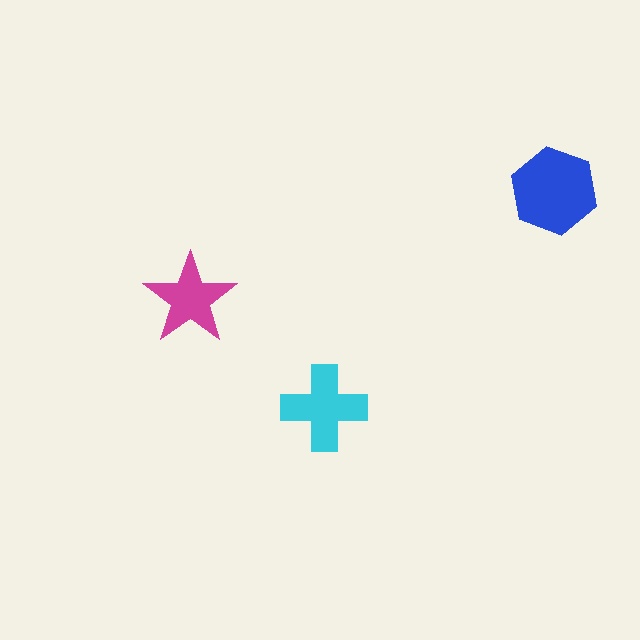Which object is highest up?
The blue hexagon is topmost.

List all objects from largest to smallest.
The blue hexagon, the cyan cross, the magenta star.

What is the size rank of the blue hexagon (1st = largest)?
1st.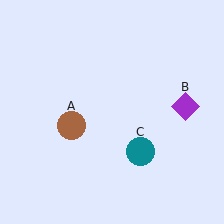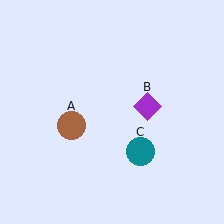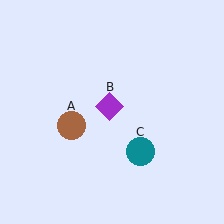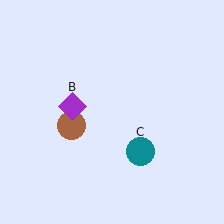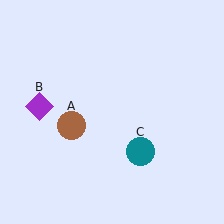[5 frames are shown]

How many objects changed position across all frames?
1 object changed position: purple diamond (object B).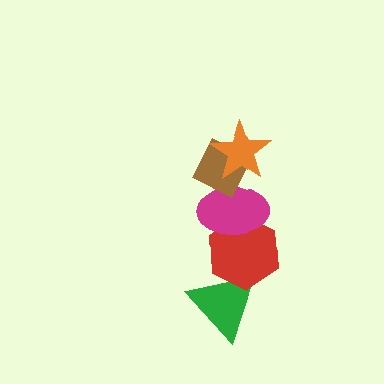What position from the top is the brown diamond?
The brown diamond is 2nd from the top.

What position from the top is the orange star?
The orange star is 1st from the top.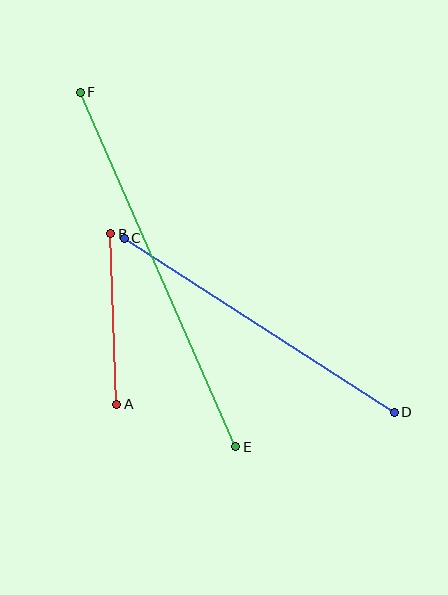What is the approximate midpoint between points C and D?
The midpoint is at approximately (259, 325) pixels.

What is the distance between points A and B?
The distance is approximately 171 pixels.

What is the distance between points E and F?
The distance is approximately 387 pixels.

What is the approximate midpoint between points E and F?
The midpoint is at approximately (158, 270) pixels.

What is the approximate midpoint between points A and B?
The midpoint is at approximately (114, 319) pixels.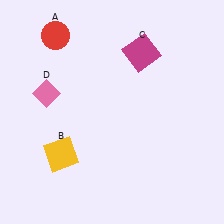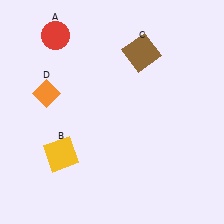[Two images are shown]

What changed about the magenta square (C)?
In Image 1, C is magenta. In Image 2, it changed to brown.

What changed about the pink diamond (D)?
In Image 1, D is pink. In Image 2, it changed to orange.